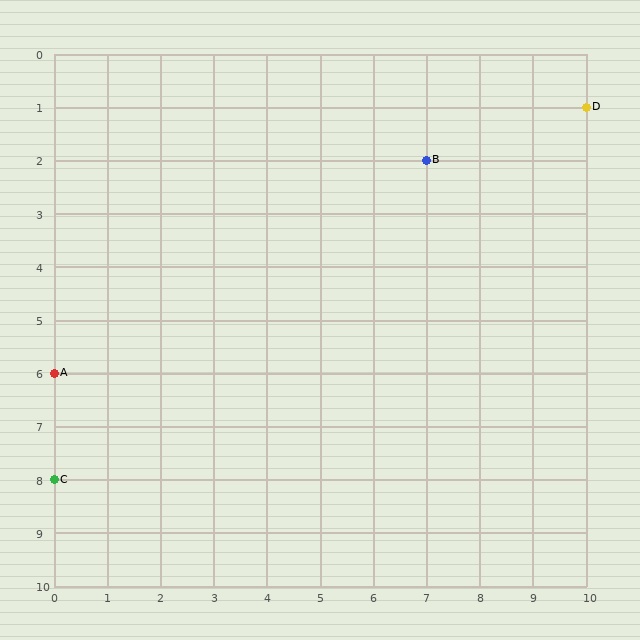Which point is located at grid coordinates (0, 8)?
Point C is at (0, 8).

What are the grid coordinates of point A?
Point A is at grid coordinates (0, 6).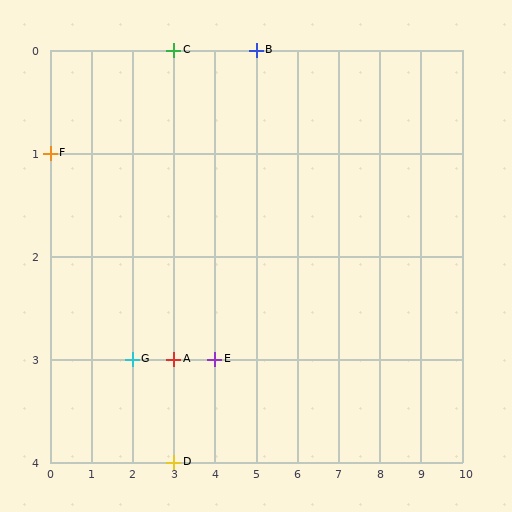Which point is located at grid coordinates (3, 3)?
Point A is at (3, 3).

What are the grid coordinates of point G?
Point G is at grid coordinates (2, 3).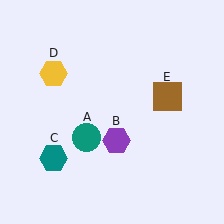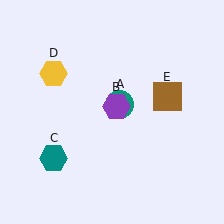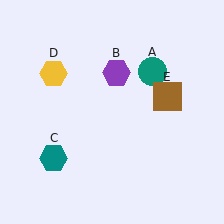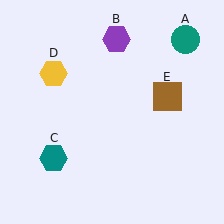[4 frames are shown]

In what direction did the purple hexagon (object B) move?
The purple hexagon (object B) moved up.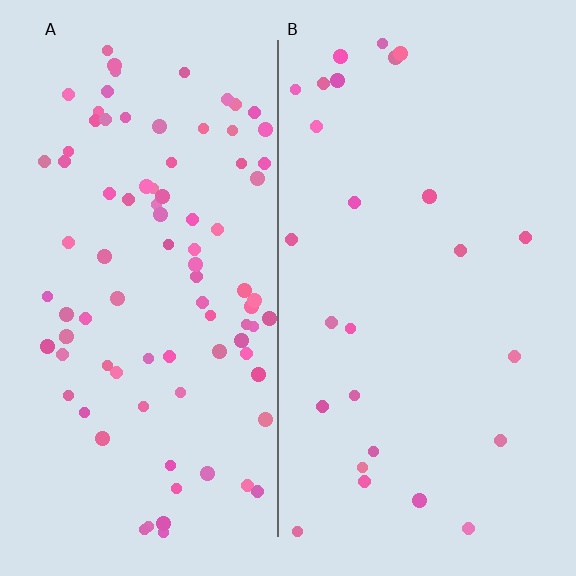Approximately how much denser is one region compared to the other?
Approximately 3.4× — region A over region B.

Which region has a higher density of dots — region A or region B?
A (the left).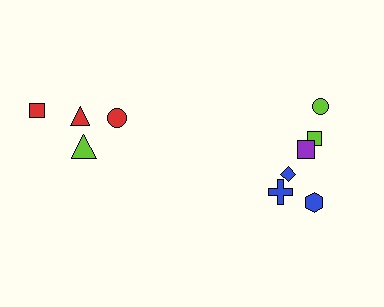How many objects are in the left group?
There are 4 objects.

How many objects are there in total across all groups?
There are 10 objects.